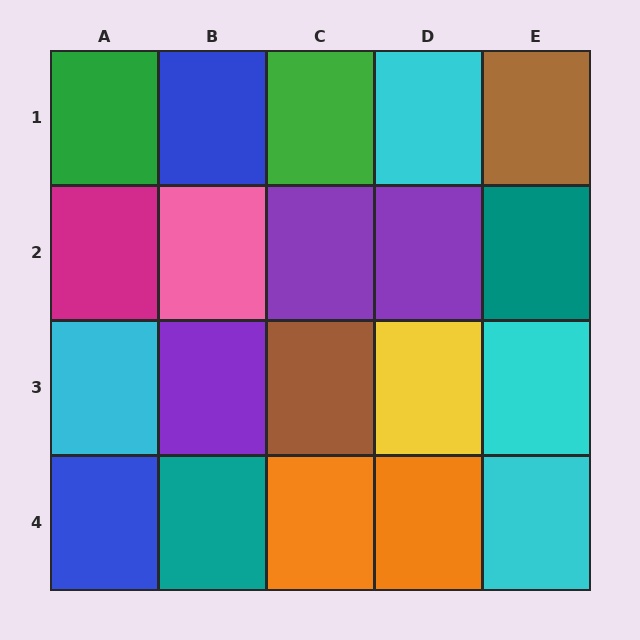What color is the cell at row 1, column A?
Green.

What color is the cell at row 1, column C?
Green.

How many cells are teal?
2 cells are teal.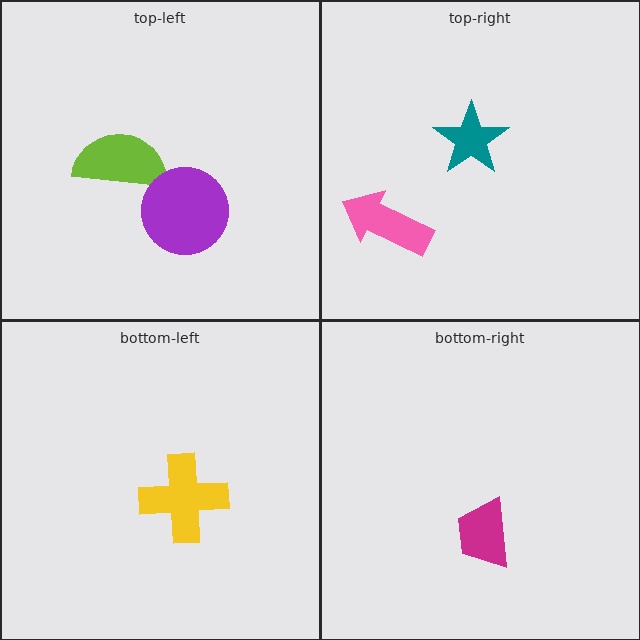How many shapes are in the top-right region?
2.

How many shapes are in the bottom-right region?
1.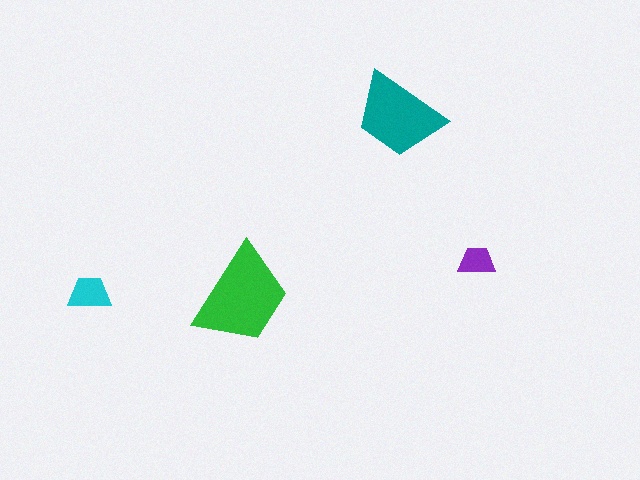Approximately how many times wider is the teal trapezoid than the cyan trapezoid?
About 2 times wider.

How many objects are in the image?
There are 4 objects in the image.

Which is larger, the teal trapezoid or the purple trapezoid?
The teal one.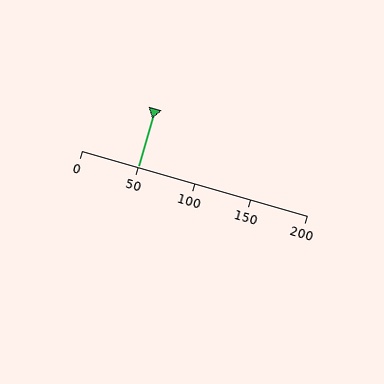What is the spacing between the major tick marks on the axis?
The major ticks are spaced 50 apart.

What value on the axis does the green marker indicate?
The marker indicates approximately 50.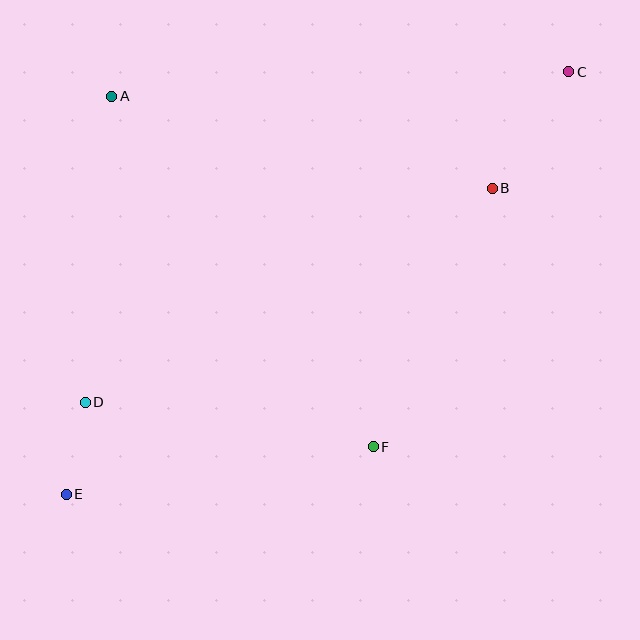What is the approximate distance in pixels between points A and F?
The distance between A and F is approximately 437 pixels.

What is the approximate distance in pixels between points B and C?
The distance between B and C is approximately 139 pixels.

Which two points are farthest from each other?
Points C and E are farthest from each other.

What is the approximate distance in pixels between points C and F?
The distance between C and F is approximately 423 pixels.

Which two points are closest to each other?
Points D and E are closest to each other.